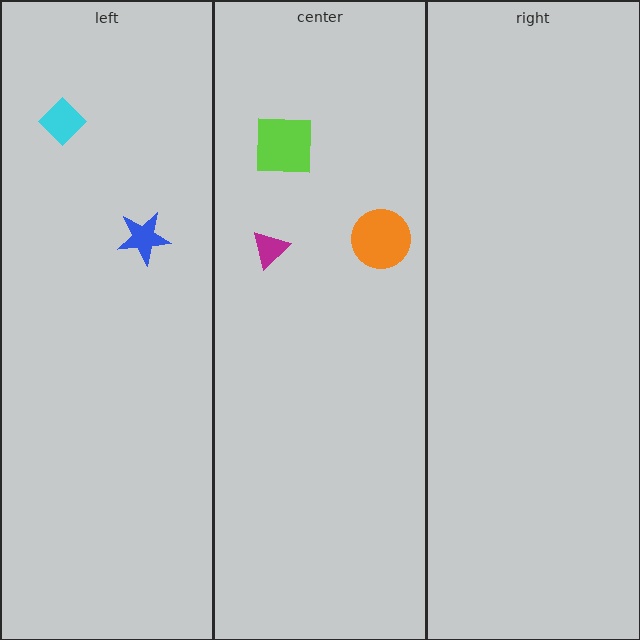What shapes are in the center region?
The orange circle, the magenta triangle, the lime square.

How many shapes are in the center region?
3.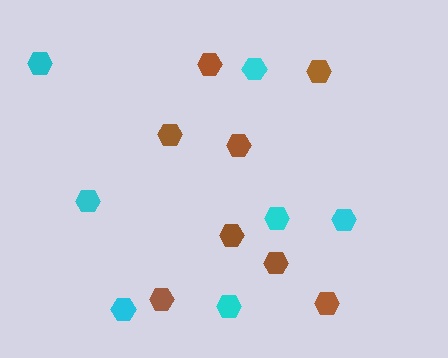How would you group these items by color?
There are 2 groups: one group of brown hexagons (8) and one group of cyan hexagons (7).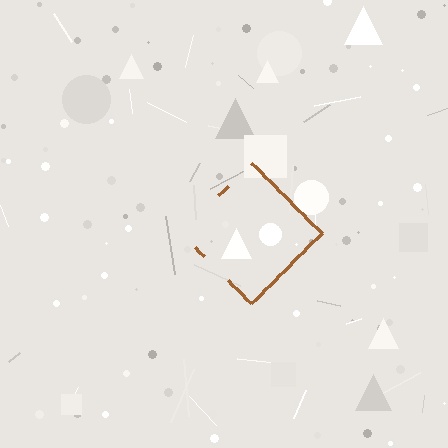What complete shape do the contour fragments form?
The contour fragments form a diamond.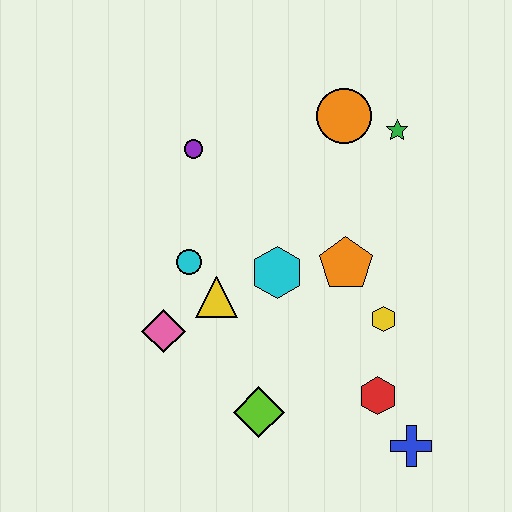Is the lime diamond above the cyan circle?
No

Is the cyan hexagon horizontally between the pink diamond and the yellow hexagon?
Yes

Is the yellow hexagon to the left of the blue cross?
Yes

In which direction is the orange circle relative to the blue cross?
The orange circle is above the blue cross.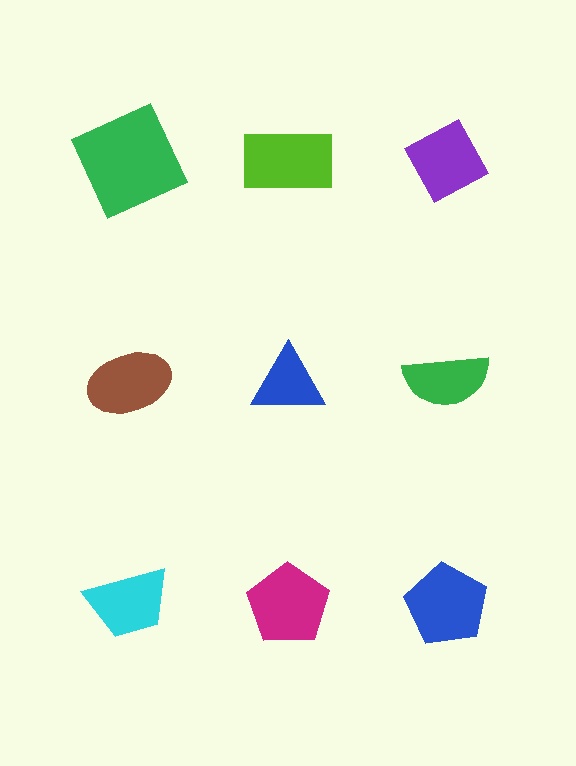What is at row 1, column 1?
A green square.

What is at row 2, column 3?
A green semicircle.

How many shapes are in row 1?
3 shapes.